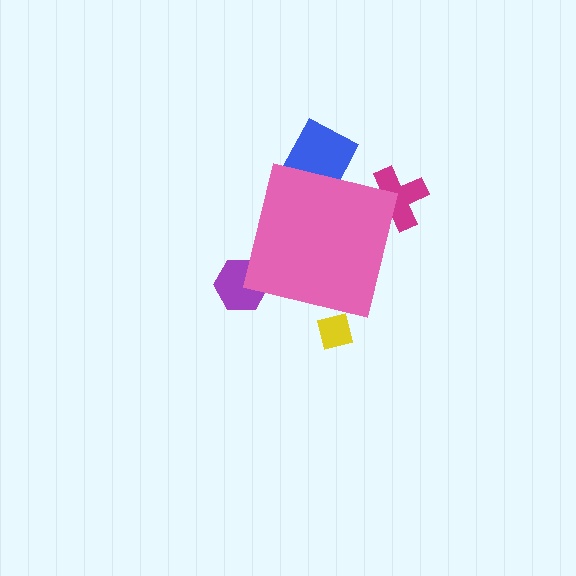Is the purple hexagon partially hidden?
Yes, the purple hexagon is partially hidden behind the pink square.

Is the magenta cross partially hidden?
Yes, the magenta cross is partially hidden behind the pink square.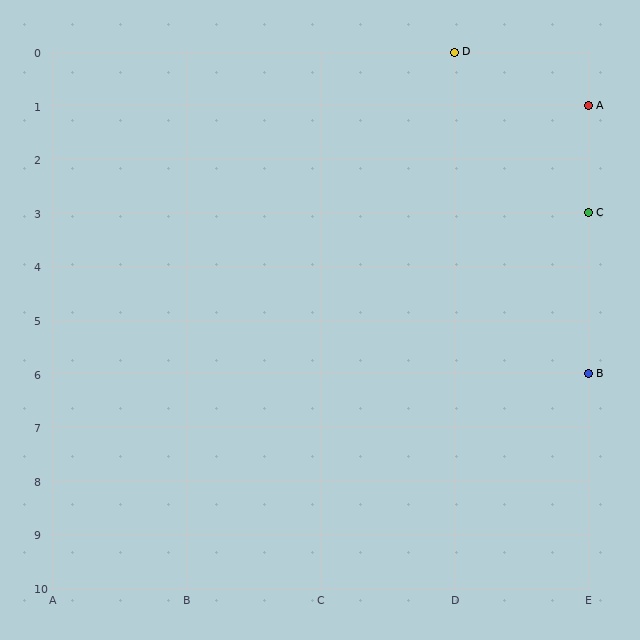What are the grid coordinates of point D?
Point D is at grid coordinates (D, 0).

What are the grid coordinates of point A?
Point A is at grid coordinates (E, 1).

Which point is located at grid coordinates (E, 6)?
Point B is at (E, 6).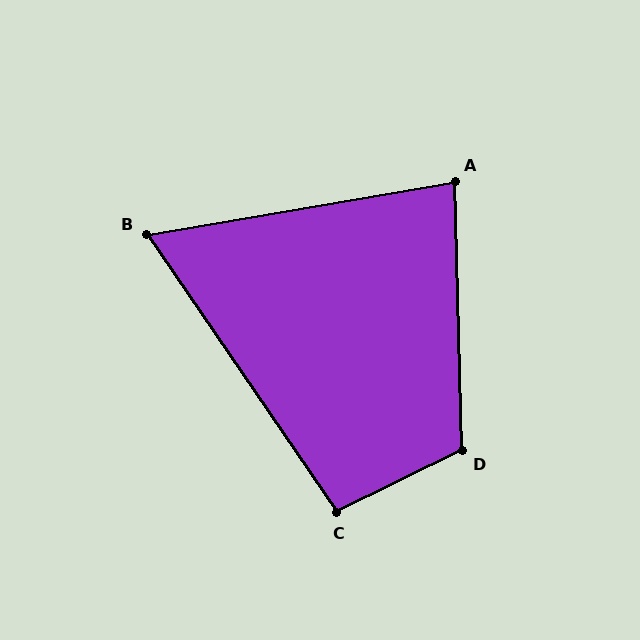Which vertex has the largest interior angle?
D, at approximately 115 degrees.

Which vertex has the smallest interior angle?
B, at approximately 65 degrees.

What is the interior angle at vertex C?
Approximately 98 degrees (obtuse).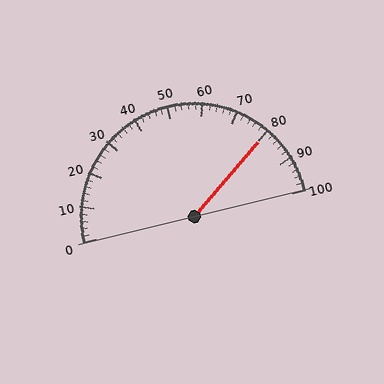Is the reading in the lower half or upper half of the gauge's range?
The reading is in the upper half of the range (0 to 100).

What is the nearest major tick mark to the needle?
The nearest major tick mark is 80.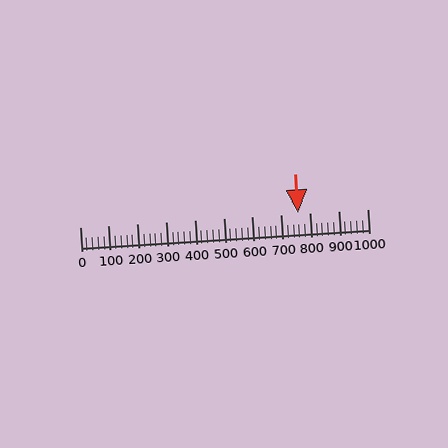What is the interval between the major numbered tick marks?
The major tick marks are spaced 100 units apart.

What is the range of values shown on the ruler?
The ruler shows values from 0 to 1000.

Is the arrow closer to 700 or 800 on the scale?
The arrow is closer to 800.